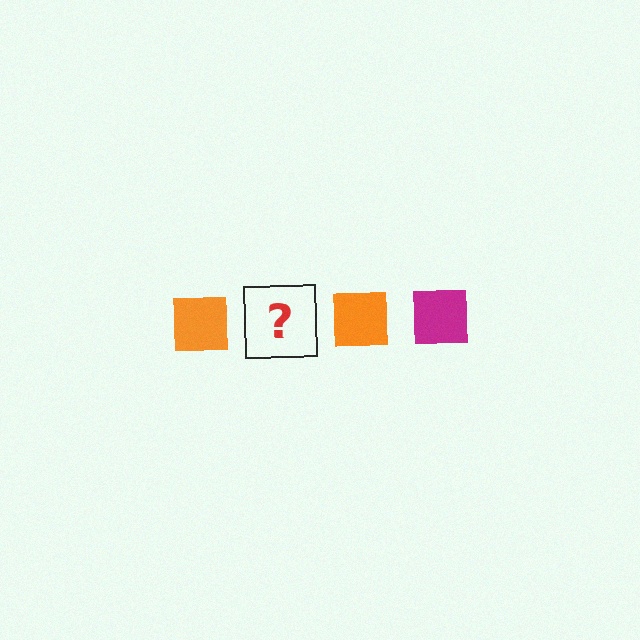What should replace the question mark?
The question mark should be replaced with a magenta square.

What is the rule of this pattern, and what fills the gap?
The rule is that the pattern cycles through orange, magenta squares. The gap should be filled with a magenta square.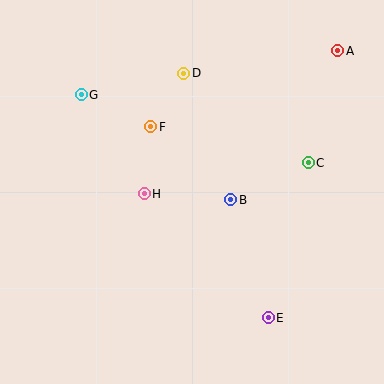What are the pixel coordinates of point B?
Point B is at (231, 200).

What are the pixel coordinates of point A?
Point A is at (338, 51).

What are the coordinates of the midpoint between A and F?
The midpoint between A and F is at (244, 89).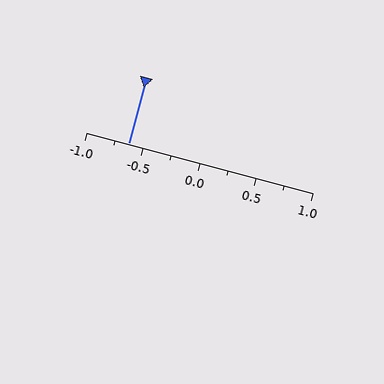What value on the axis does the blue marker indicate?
The marker indicates approximately -0.62.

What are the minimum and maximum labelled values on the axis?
The axis runs from -1.0 to 1.0.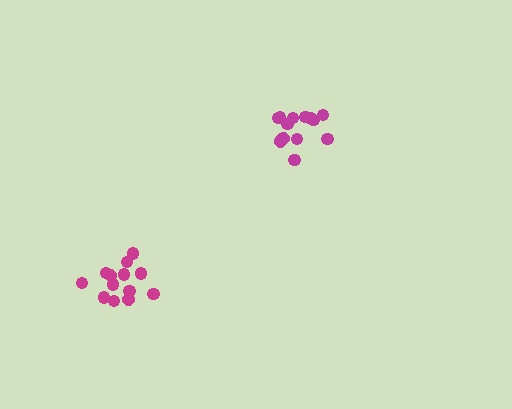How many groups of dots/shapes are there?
There are 2 groups.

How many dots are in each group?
Group 1: 13 dots, Group 2: 14 dots (27 total).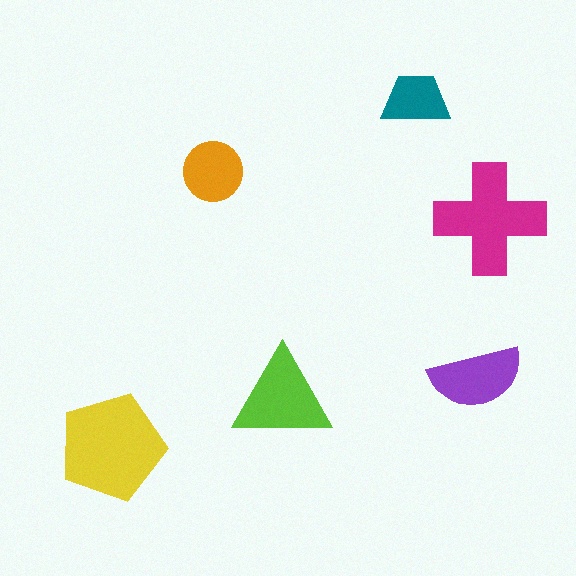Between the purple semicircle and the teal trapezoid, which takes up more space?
The purple semicircle.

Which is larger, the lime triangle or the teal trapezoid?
The lime triangle.